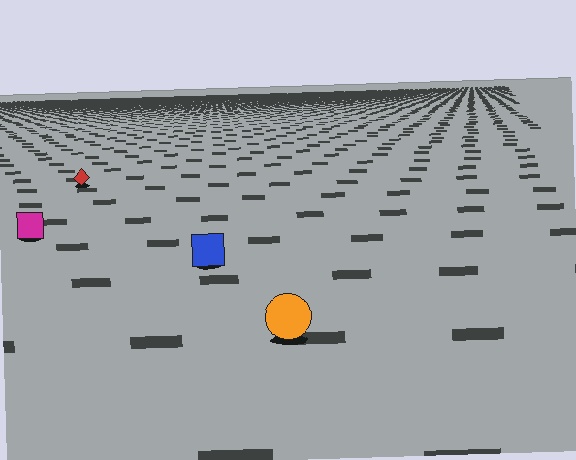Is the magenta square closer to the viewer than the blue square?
No. The blue square is closer — you can tell from the texture gradient: the ground texture is coarser near it.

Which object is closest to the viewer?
The orange circle is closest. The texture marks near it are larger and more spread out.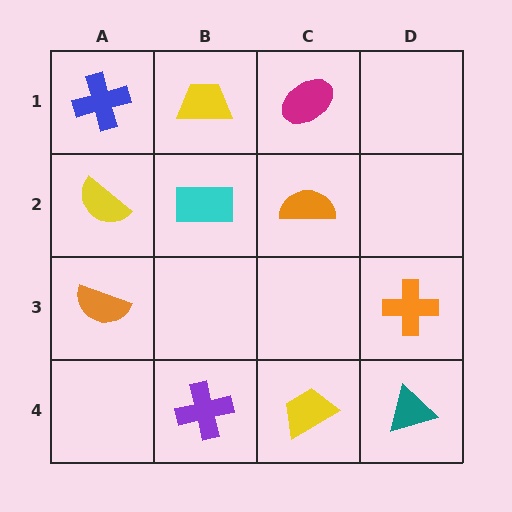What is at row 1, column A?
A blue cross.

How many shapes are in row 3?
2 shapes.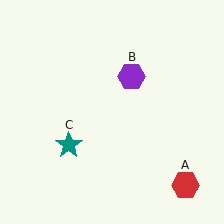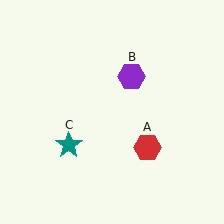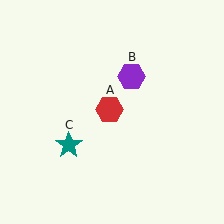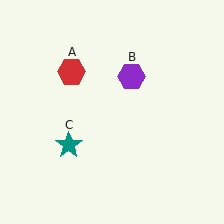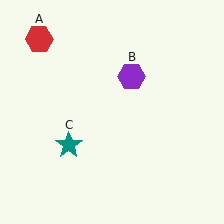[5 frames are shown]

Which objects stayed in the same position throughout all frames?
Purple hexagon (object B) and teal star (object C) remained stationary.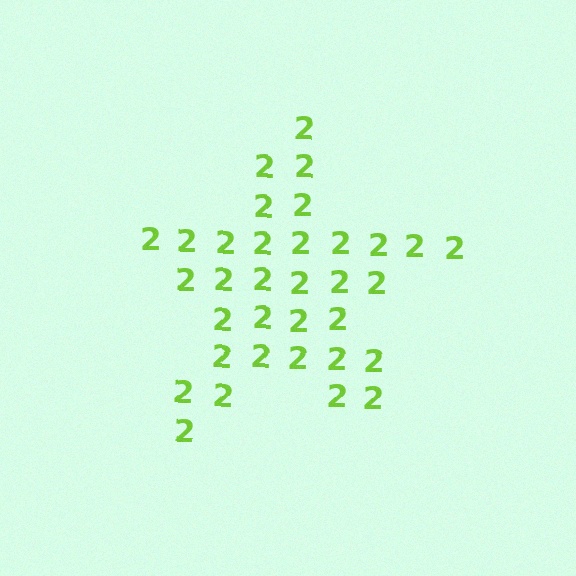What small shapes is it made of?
It is made of small digit 2's.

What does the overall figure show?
The overall figure shows a star.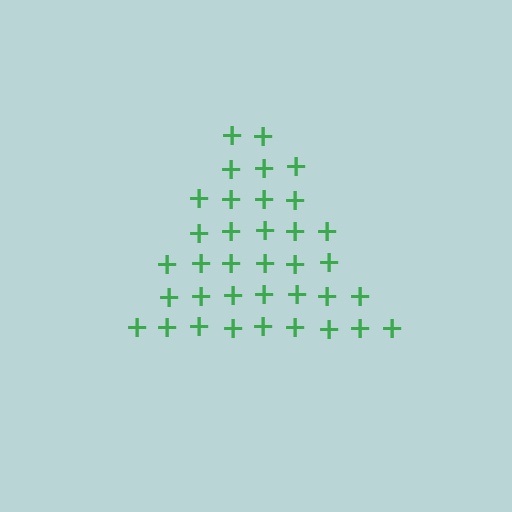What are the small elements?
The small elements are plus signs.